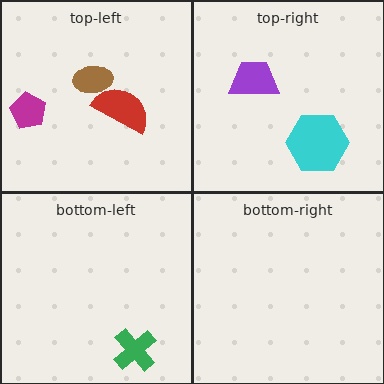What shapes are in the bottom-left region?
The green cross.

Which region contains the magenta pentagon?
The top-left region.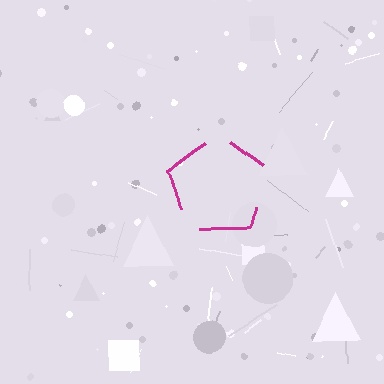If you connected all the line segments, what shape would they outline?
They would outline a pentagon.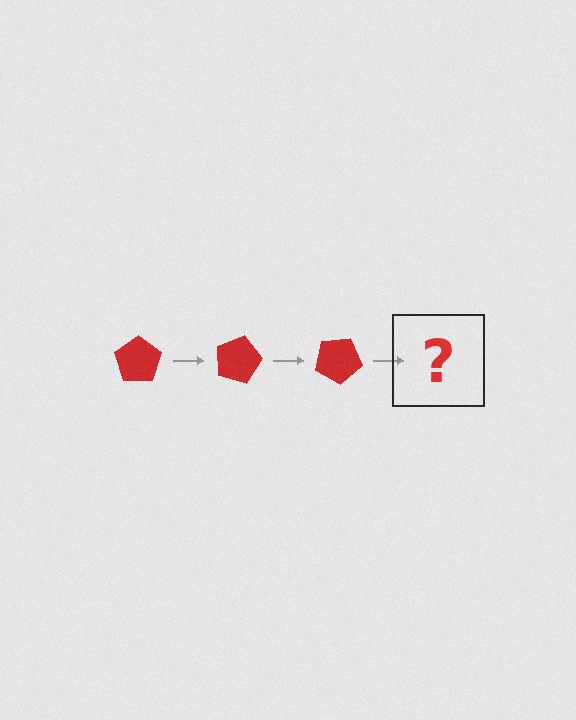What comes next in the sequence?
The next element should be a red pentagon rotated 45 degrees.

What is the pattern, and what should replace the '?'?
The pattern is that the pentagon rotates 15 degrees each step. The '?' should be a red pentagon rotated 45 degrees.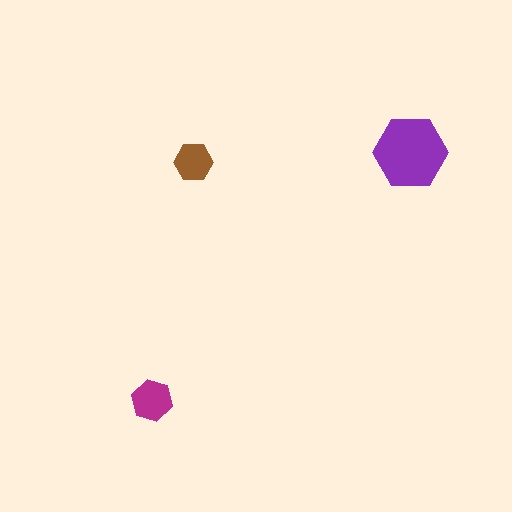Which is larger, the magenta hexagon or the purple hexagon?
The purple one.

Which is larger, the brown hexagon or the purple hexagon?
The purple one.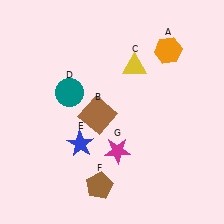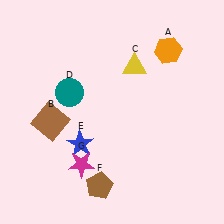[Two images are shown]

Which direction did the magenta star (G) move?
The magenta star (G) moved left.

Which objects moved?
The objects that moved are: the brown square (B), the magenta star (G).